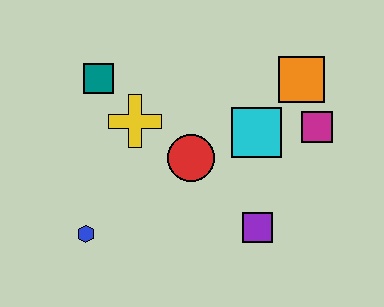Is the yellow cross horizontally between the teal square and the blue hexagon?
No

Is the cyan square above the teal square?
No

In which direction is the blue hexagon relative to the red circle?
The blue hexagon is to the left of the red circle.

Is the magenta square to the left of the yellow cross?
No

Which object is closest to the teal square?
The yellow cross is closest to the teal square.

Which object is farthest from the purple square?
The teal square is farthest from the purple square.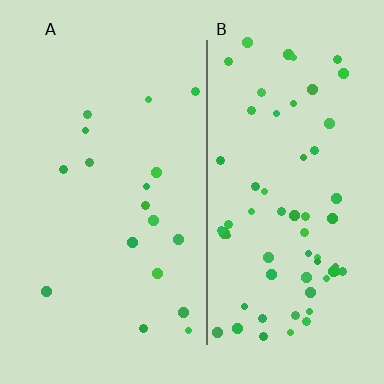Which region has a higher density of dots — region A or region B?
B (the right).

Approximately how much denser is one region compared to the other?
Approximately 3.5× — region B over region A.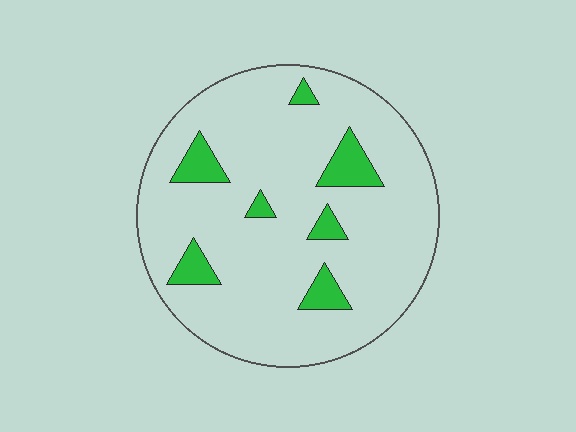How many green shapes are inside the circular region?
7.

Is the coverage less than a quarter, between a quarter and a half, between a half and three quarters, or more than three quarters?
Less than a quarter.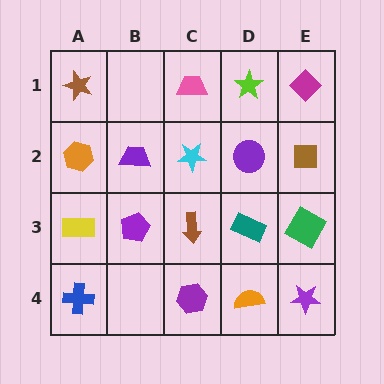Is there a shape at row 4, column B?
No, that cell is empty.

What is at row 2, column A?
An orange hexagon.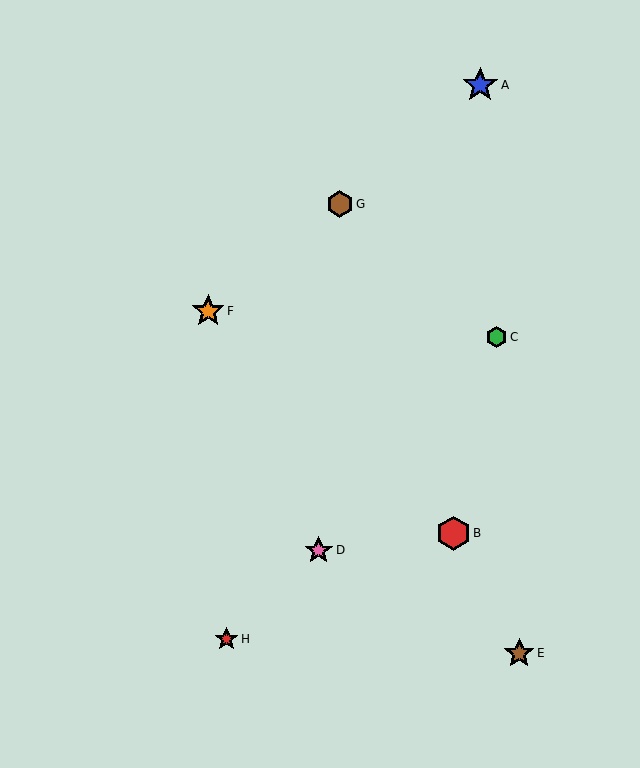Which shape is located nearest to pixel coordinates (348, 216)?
The brown hexagon (labeled G) at (340, 204) is nearest to that location.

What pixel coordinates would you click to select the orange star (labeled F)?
Click at (208, 311) to select the orange star F.